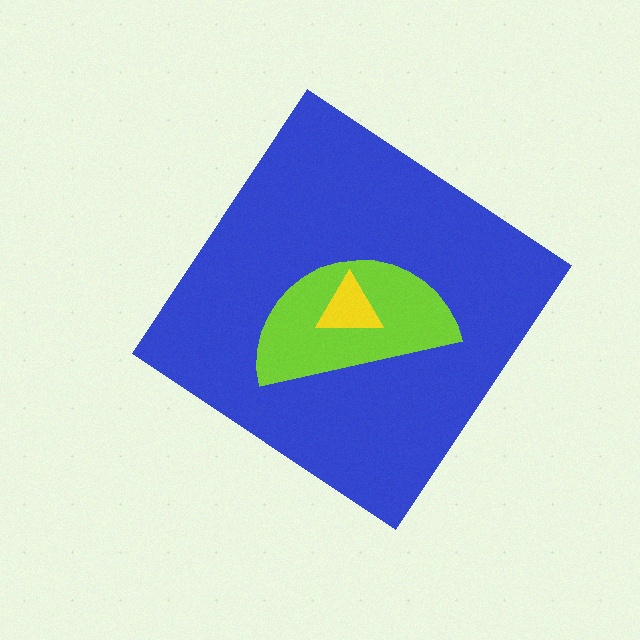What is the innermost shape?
The yellow triangle.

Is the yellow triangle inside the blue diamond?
Yes.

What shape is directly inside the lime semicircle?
The yellow triangle.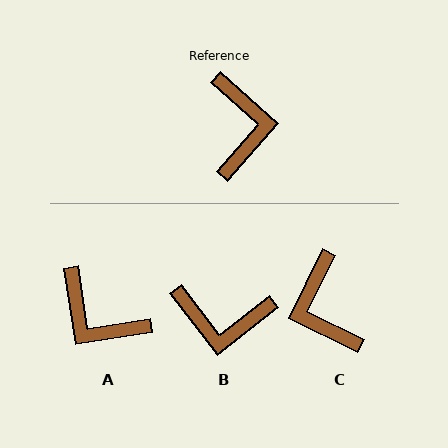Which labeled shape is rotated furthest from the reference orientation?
C, about 165 degrees away.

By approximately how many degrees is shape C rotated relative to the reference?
Approximately 165 degrees clockwise.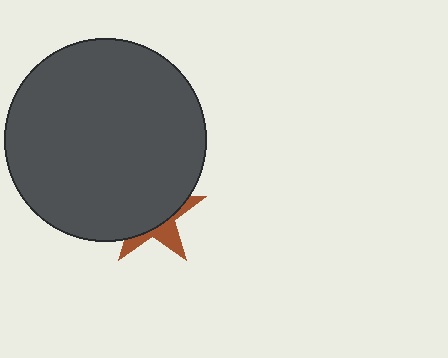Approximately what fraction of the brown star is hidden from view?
Roughly 67% of the brown star is hidden behind the dark gray circle.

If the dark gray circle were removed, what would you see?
You would see the complete brown star.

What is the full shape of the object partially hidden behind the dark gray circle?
The partially hidden object is a brown star.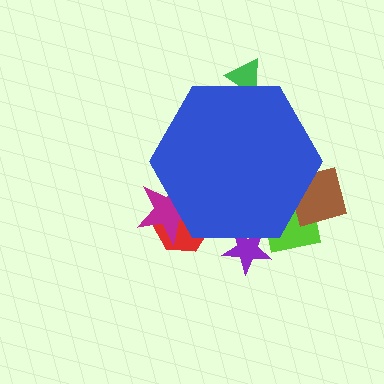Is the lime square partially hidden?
Yes, the lime square is partially hidden behind the blue hexagon.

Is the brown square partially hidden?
Yes, the brown square is partially hidden behind the blue hexagon.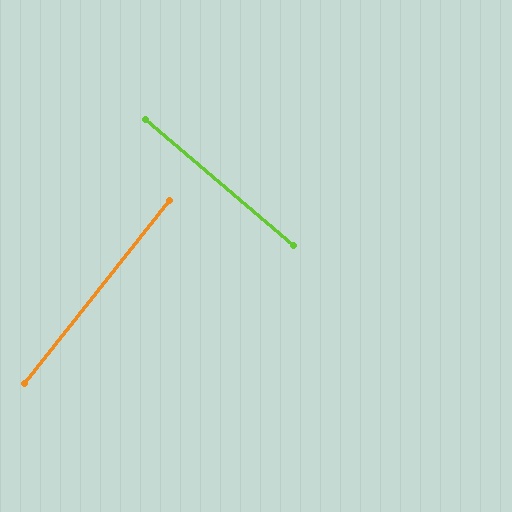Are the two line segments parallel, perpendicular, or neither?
Perpendicular — they meet at approximately 88°.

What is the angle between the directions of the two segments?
Approximately 88 degrees.